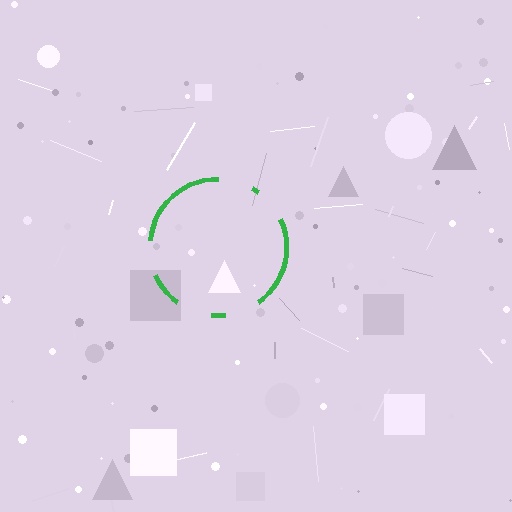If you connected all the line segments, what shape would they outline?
They would outline a circle.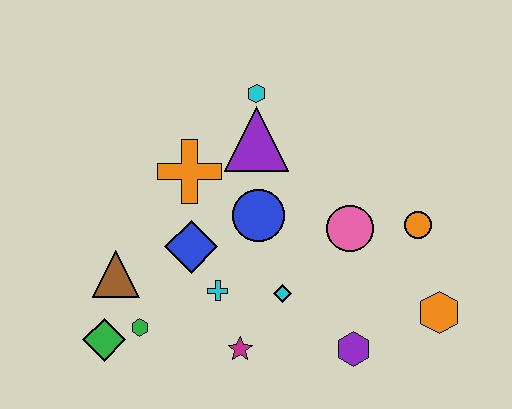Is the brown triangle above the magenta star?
Yes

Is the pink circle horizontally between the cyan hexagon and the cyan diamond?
No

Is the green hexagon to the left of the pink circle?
Yes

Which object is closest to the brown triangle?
The green hexagon is closest to the brown triangle.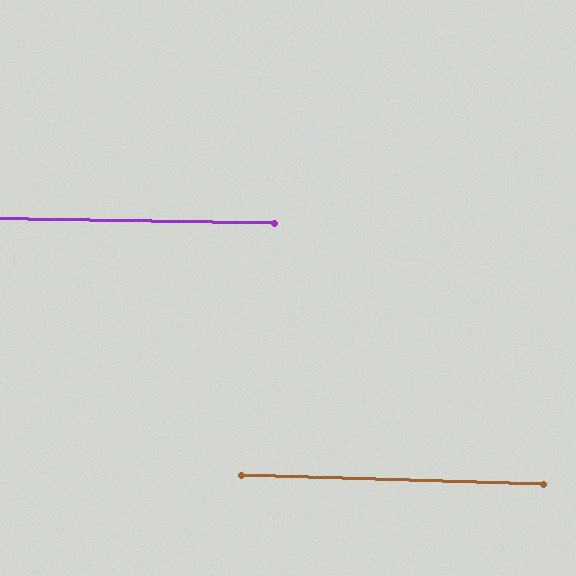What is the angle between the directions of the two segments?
Approximately 1 degree.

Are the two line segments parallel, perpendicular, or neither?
Parallel — their directions differ by only 0.6°.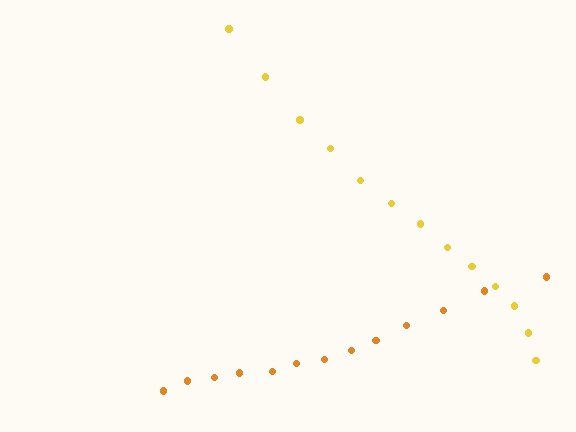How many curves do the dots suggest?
There are 2 distinct paths.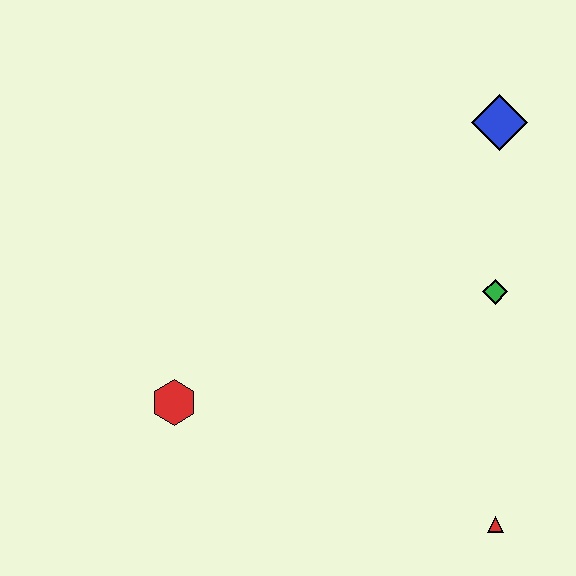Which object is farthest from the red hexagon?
The blue diamond is farthest from the red hexagon.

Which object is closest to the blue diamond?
The green diamond is closest to the blue diamond.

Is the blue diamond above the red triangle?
Yes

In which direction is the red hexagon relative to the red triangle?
The red hexagon is to the left of the red triangle.